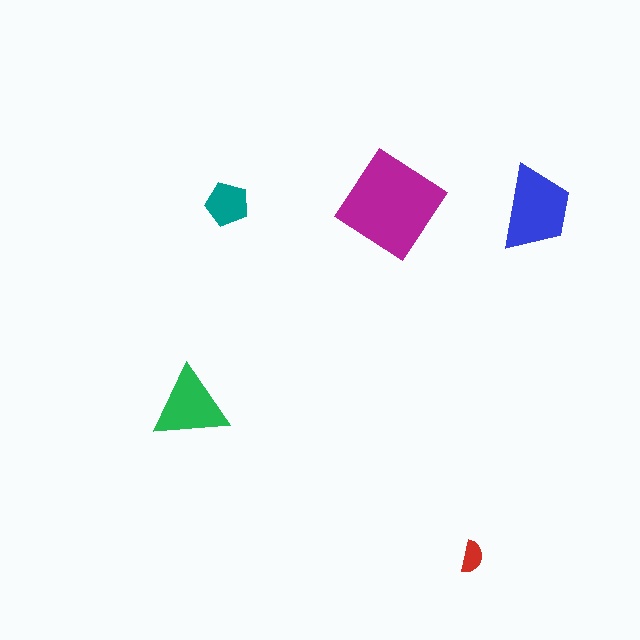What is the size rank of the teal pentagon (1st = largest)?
4th.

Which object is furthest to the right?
The blue trapezoid is rightmost.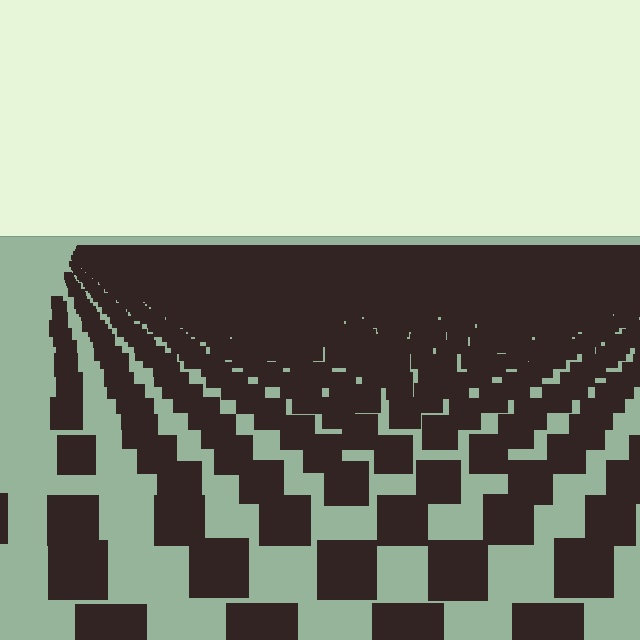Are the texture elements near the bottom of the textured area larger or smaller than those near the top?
Larger. Near the bottom, elements are closer to the viewer and appear at a bigger on-screen size.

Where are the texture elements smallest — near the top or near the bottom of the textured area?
Near the top.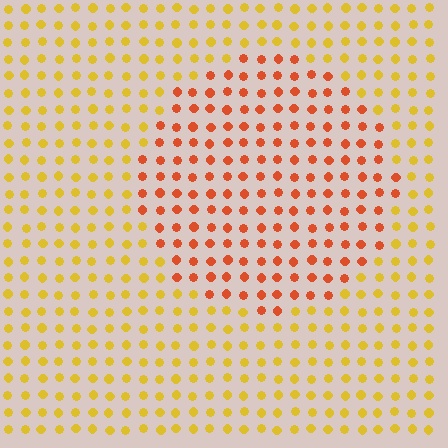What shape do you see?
I see a circle.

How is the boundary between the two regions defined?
The boundary is defined purely by a slight shift in hue (about 38 degrees). Spacing, size, and orientation are identical on both sides.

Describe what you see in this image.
The image is filled with small yellow elements in a uniform arrangement. A circle-shaped region is visible where the elements are tinted to a slightly different hue, forming a subtle color boundary.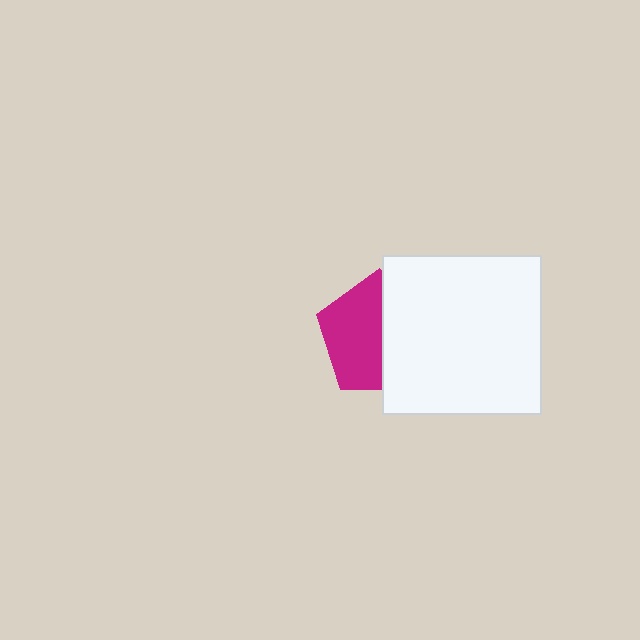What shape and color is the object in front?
The object in front is a white square.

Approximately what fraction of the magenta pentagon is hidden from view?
Roughly 48% of the magenta pentagon is hidden behind the white square.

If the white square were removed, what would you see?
You would see the complete magenta pentagon.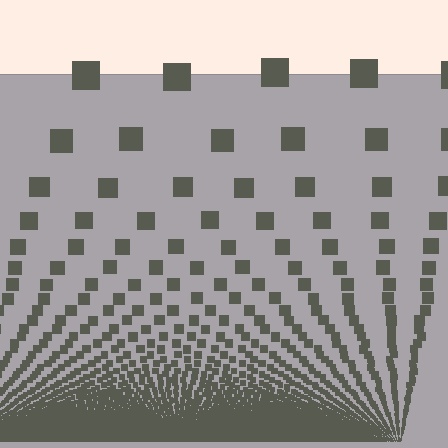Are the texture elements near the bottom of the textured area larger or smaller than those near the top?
Smaller. The gradient is inverted — elements near the bottom are smaller and denser.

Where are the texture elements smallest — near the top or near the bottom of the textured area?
Near the bottom.